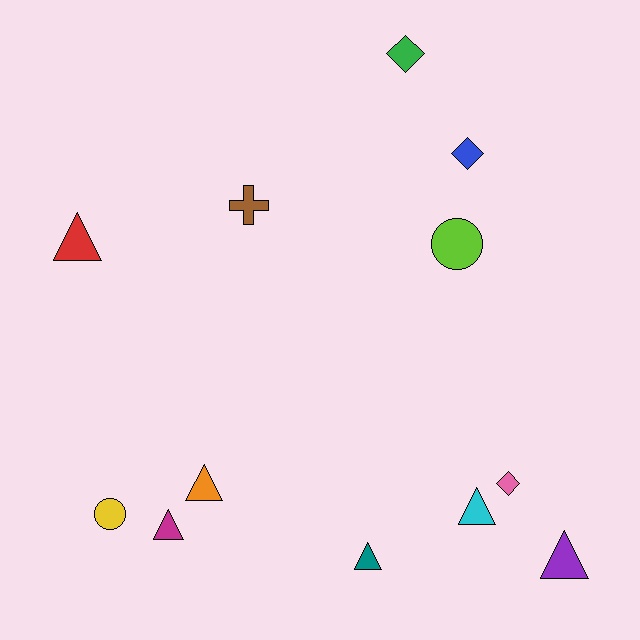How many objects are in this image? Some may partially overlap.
There are 12 objects.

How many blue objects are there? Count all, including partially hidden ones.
There is 1 blue object.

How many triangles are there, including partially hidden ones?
There are 6 triangles.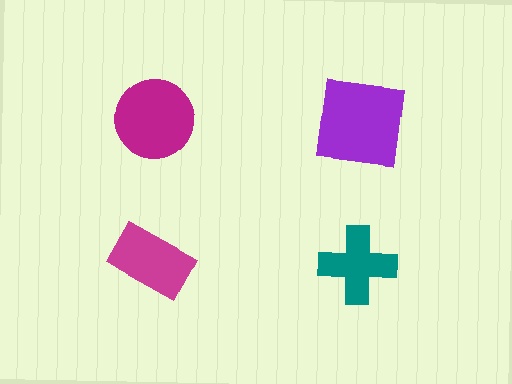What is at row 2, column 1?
A magenta rectangle.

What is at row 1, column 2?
A purple square.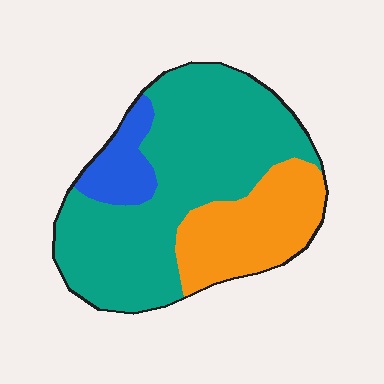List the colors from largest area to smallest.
From largest to smallest: teal, orange, blue.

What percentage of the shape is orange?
Orange covers 26% of the shape.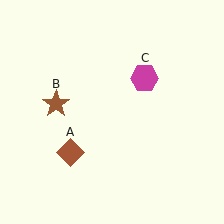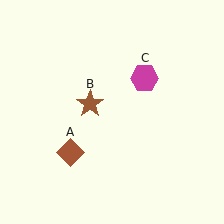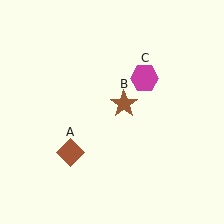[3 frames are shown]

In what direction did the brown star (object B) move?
The brown star (object B) moved right.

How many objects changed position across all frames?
1 object changed position: brown star (object B).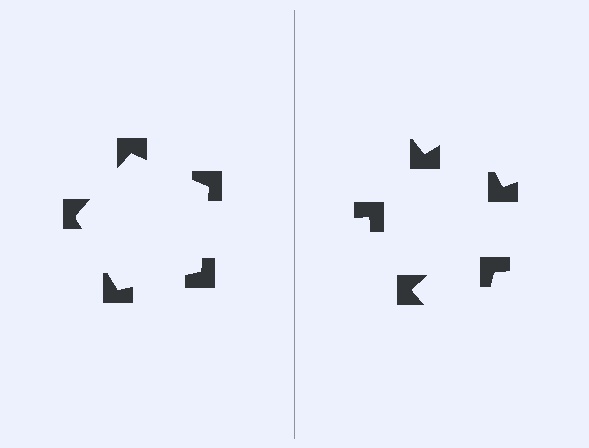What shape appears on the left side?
An illusory pentagon.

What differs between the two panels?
The notched squares are positioned identically on both sides; only the wedge orientations differ. On the left they align to a pentagon; on the right they are misaligned.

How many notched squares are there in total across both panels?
10 — 5 on each side.